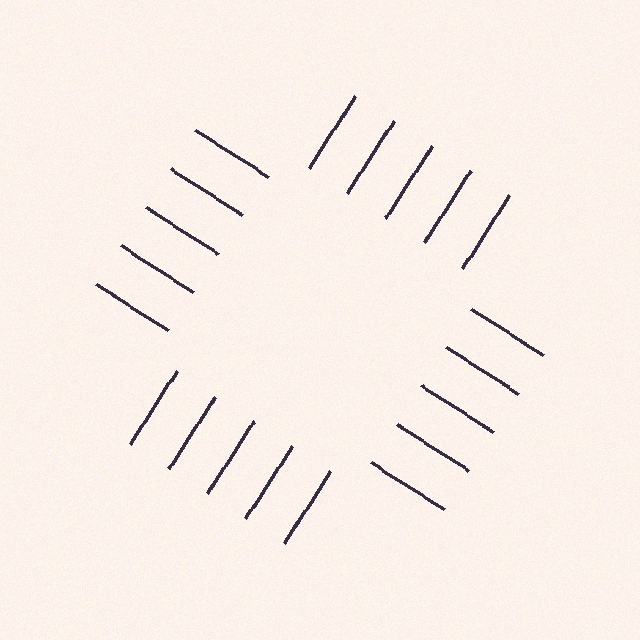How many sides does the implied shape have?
4 sides — the line-ends trace a square.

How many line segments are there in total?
20 — 5 along each of the 4 edges.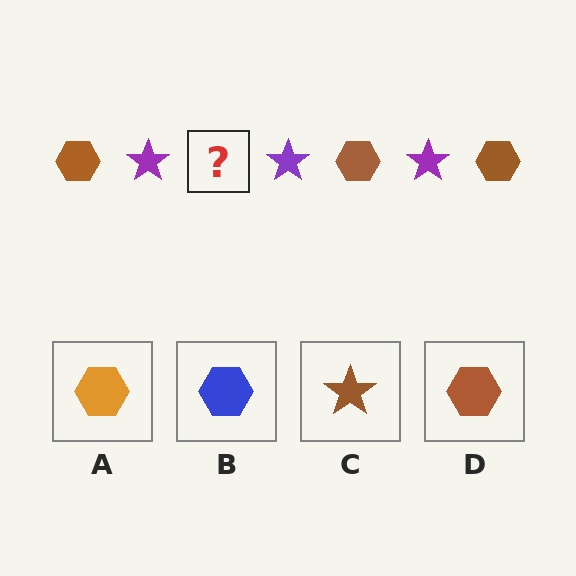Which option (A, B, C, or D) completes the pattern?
D.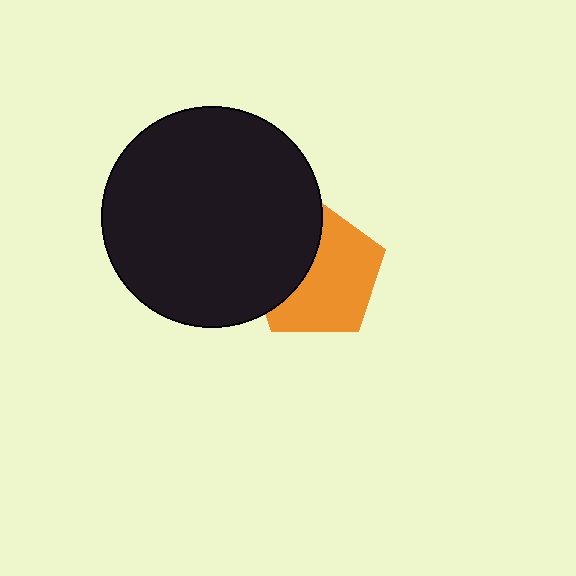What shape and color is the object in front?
The object in front is a black circle.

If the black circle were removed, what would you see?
You would see the complete orange pentagon.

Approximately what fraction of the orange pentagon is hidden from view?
Roughly 38% of the orange pentagon is hidden behind the black circle.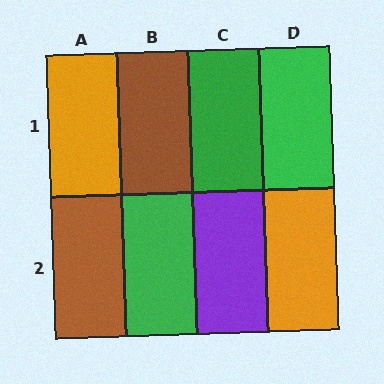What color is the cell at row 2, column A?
Brown.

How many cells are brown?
2 cells are brown.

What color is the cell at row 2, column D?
Orange.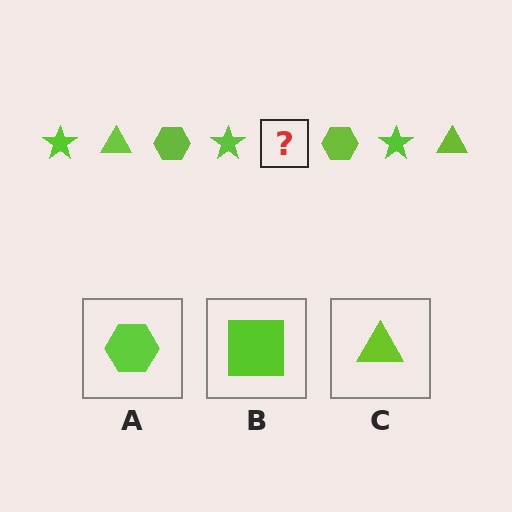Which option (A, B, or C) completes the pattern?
C.